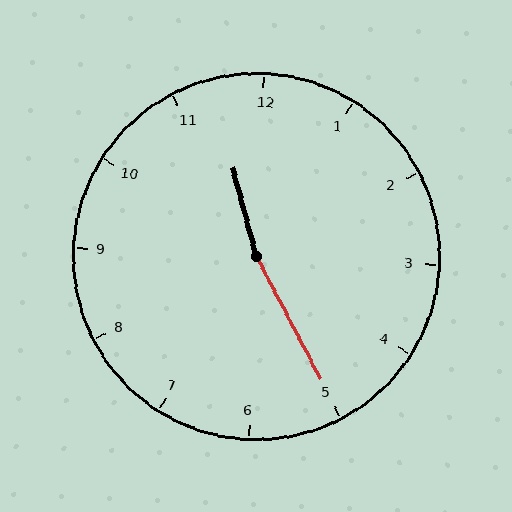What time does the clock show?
11:25.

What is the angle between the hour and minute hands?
Approximately 168 degrees.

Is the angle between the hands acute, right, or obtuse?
It is obtuse.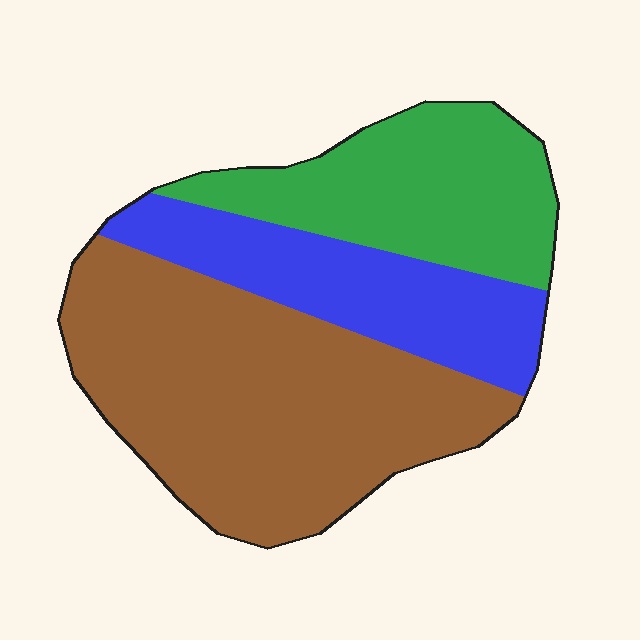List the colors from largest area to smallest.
From largest to smallest: brown, green, blue.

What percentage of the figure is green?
Green covers roughly 25% of the figure.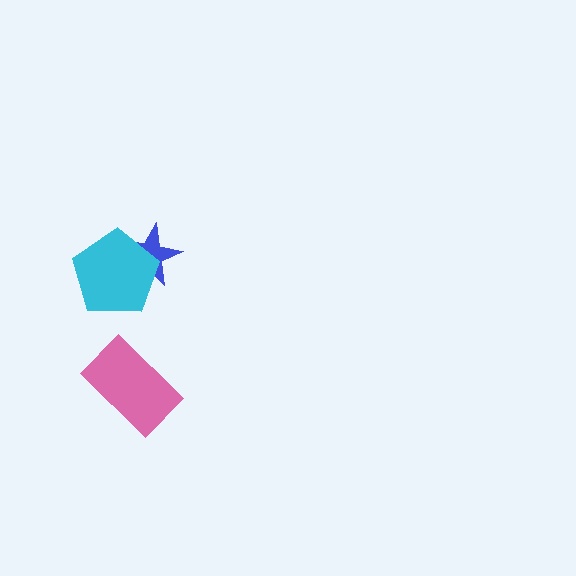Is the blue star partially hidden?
Yes, it is partially covered by another shape.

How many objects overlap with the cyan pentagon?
1 object overlaps with the cyan pentagon.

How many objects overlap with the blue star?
1 object overlaps with the blue star.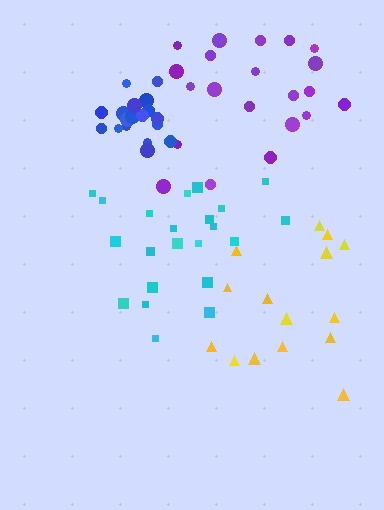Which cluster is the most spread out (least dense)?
Yellow.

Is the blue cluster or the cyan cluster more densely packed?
Blue.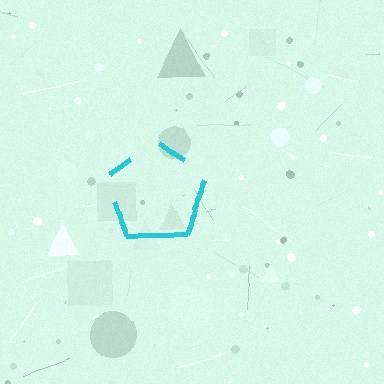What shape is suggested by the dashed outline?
The dashed outline suggests a pentagon.